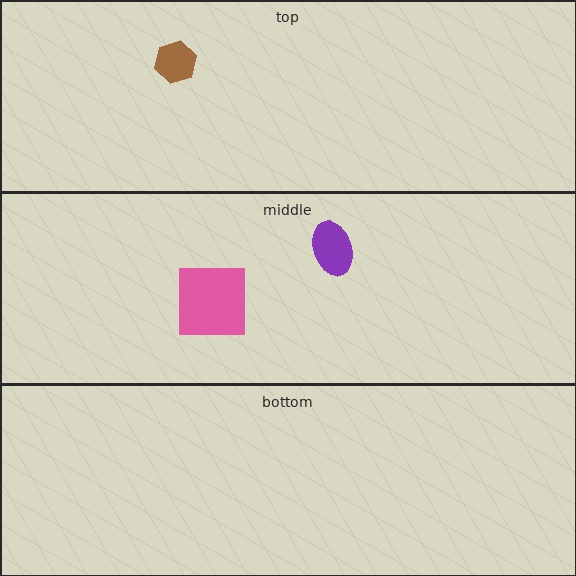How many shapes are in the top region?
1.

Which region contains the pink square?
The middle region.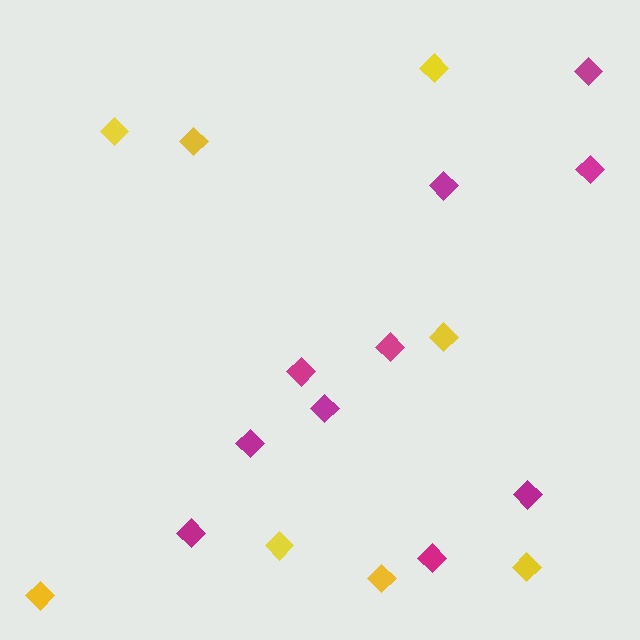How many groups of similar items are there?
There are 2 groups: one group of yellow diamonds (8) and one group of magenta diamonds (10).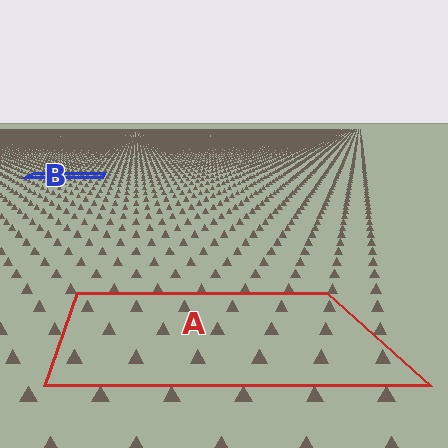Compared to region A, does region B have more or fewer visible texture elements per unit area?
Region B has more texture elements per unit area — they are packed more densely because it is farther away.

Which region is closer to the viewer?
Region A is closer. The texture elements there are larger and more spread out.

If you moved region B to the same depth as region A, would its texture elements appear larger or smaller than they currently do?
They would appear larger. At a closer depth, the same texture elements are projected at a bigger on-screen size.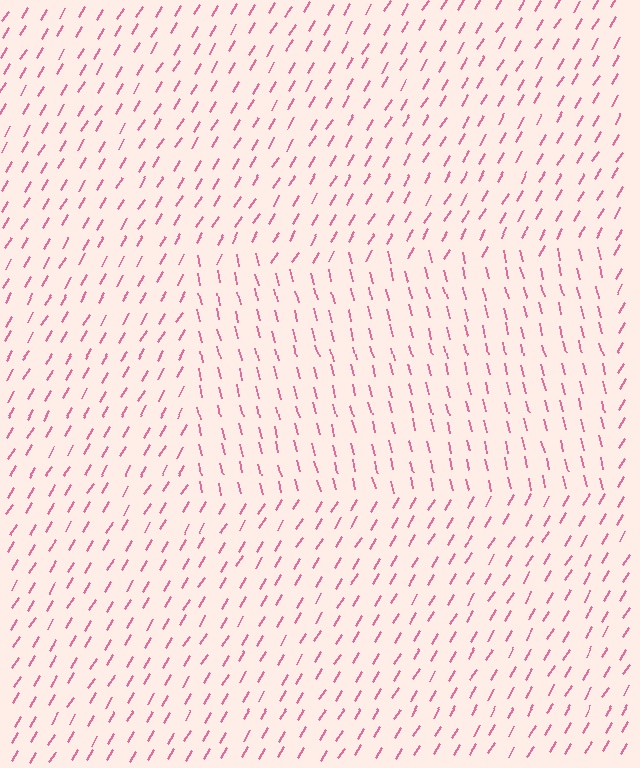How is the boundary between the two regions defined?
The boundary is defined purely by a change in line orientation (approximately 45 degrees difference). All lines are the same color and thickness.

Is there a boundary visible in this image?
Yes, there is a texture boundary formed by a change in line orientation.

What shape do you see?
I see a rectangle.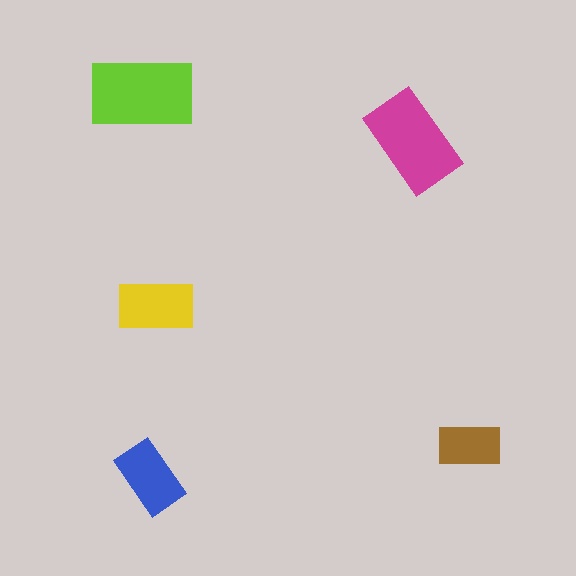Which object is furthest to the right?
The brown rectangle is rightmost.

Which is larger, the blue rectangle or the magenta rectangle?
The magenta one.